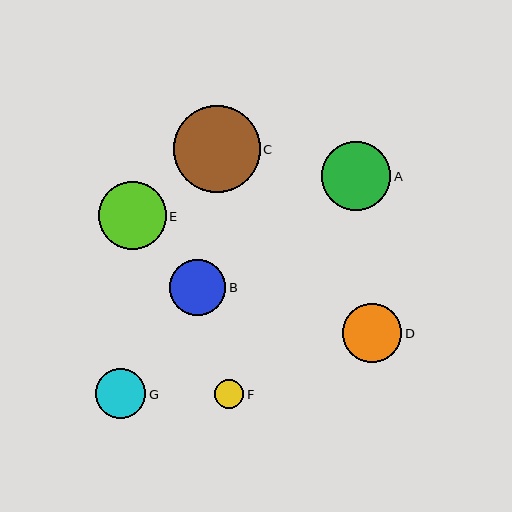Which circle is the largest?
Circle C is the largest with a size of approximately 87 pixels.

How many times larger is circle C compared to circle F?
Circle C is approximately 3.0 times the size of circle F.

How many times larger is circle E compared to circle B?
Circle E is approximately 1.2 times the size of circle B.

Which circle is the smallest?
Circle F is the smallest with a size of approximately 29 pixels.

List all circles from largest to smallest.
From largest to smallest: C, A, E, D, B, G, F.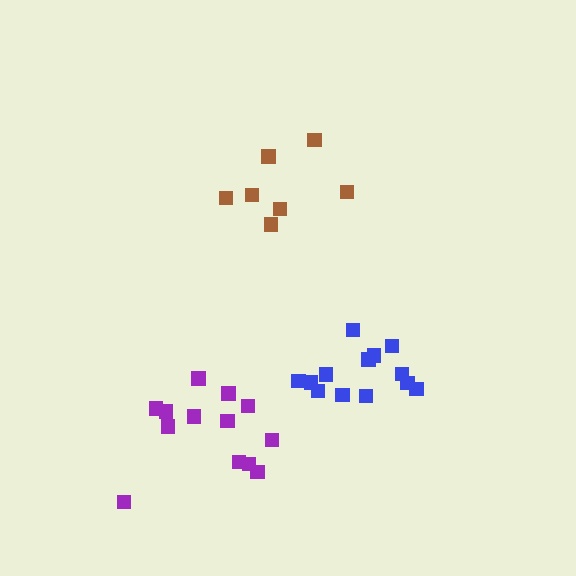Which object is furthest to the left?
The purple cluster is leftmost.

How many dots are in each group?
Group 1: 7 dots, Group 2: 13 dots, Group 3: 13 dots (33 total).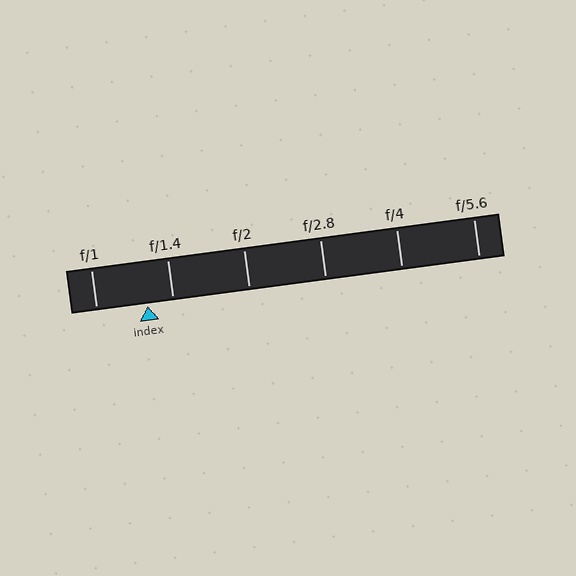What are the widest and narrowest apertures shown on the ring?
The widest aperture shown is f/1 and the narrowest is f/5.6.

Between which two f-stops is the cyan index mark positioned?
The index mark is between f/1 and f/1.4.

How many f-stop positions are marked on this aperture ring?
There are 6 f-stop positions marked.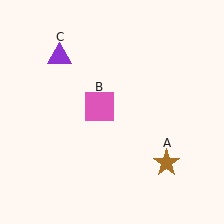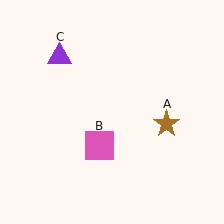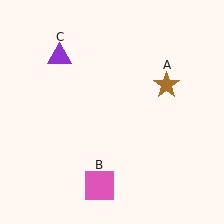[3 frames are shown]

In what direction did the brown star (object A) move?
The brown star (object A) moved up.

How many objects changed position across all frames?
2 objects changed position: brown star (object A), pink square (object B).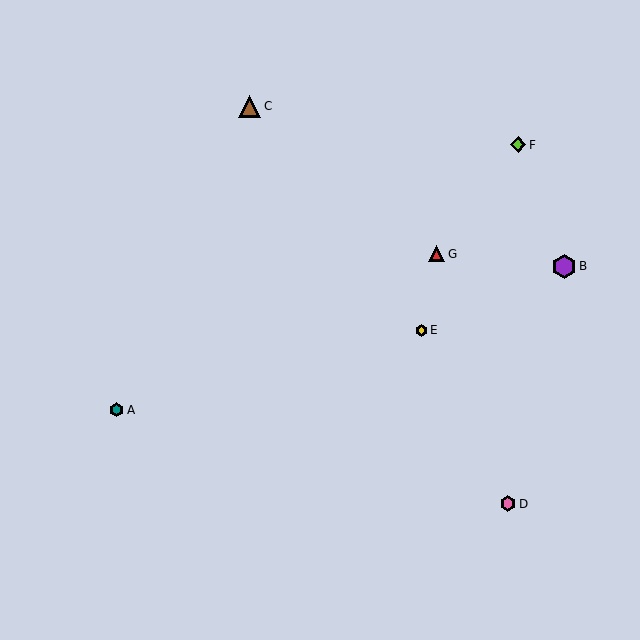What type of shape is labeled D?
Shape D is a pink hexagon.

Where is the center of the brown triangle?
The center of the brown triangle is at (249, 106).